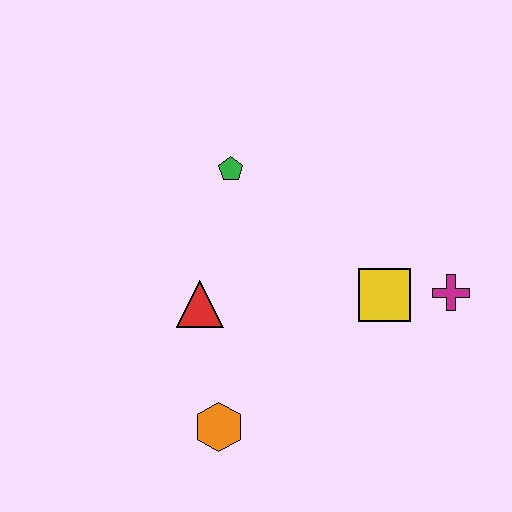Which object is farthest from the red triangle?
The magenta cross is farthest from the red triangle.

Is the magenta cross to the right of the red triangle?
Yes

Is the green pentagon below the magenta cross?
No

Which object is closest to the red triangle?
The orange hexagon is closest to the red triangle.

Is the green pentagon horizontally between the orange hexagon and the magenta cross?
Yes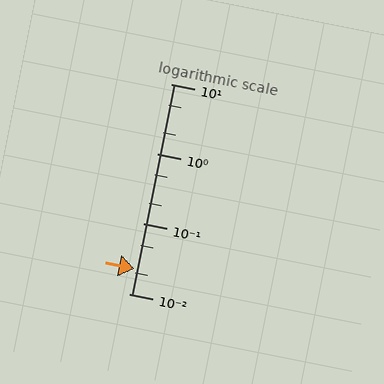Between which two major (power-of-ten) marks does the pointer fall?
The pointer is between 0.01 and 0.1.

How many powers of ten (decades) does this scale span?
The scale spans 3 decades, from 0.01 to 10.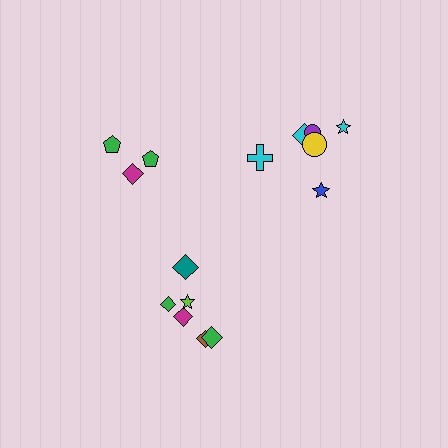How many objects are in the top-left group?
There are 3 objects.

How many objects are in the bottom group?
There are 6 objects.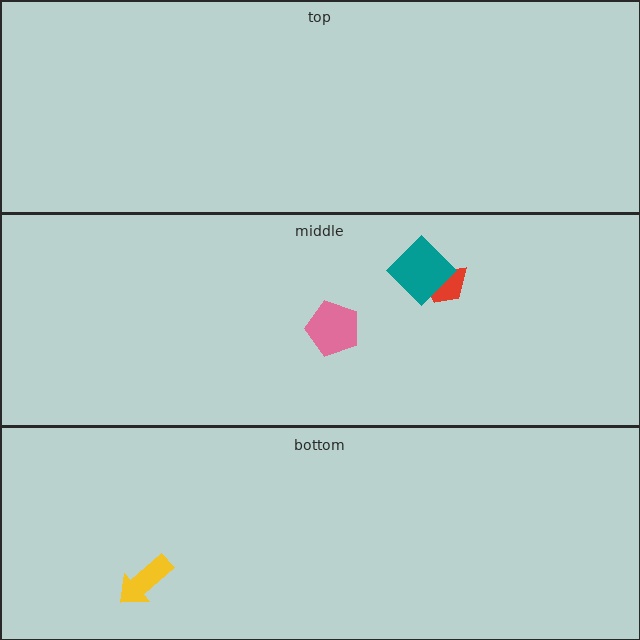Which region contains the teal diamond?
The middle region.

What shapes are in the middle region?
The pink pentagon, the red trapezoid, the teal diamond.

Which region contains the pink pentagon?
The middle region.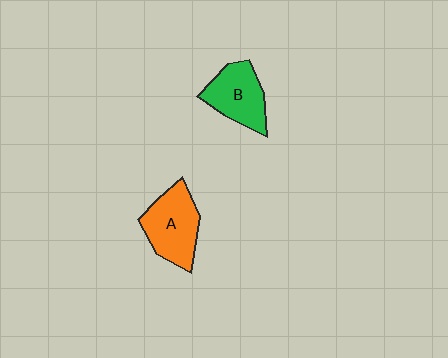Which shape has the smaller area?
Shape B (green).